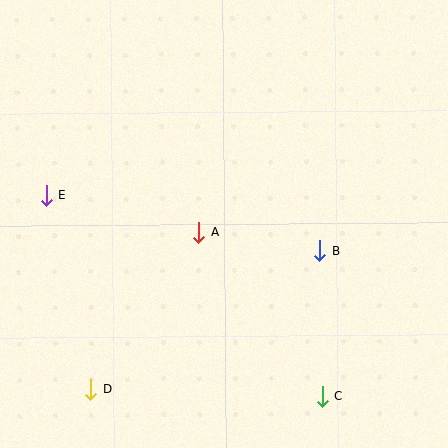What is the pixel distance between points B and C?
The distance between B and C is 145 pixels.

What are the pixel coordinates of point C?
Point C is at (323, 397).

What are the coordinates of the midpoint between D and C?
The midpoint between D and C is at (207, 393).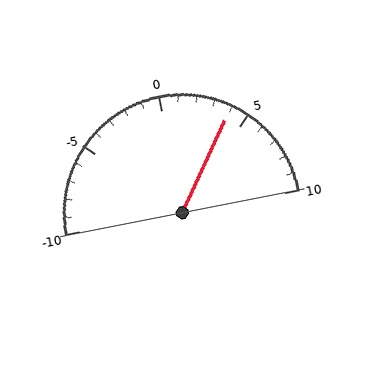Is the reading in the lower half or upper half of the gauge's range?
The reading is in the upper half of the range (-10 to 10).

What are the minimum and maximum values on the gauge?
The gauge ranges from -10 to 10.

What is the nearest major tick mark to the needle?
The nearest major tick mark is 5.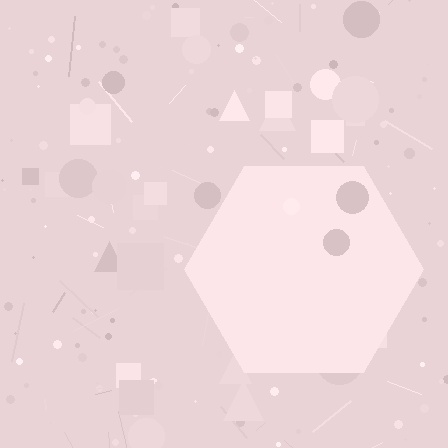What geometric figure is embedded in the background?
A hexagon is embedded in the background.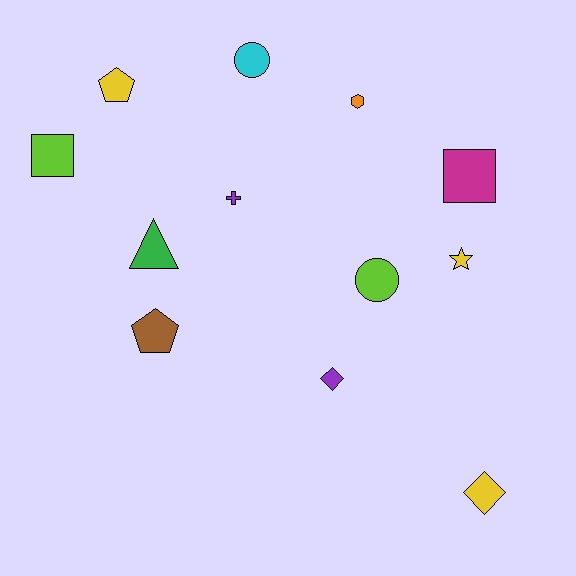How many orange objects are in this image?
There is 1 orange object.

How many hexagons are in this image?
There is 1 hexagon.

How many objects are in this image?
There are 12 objects.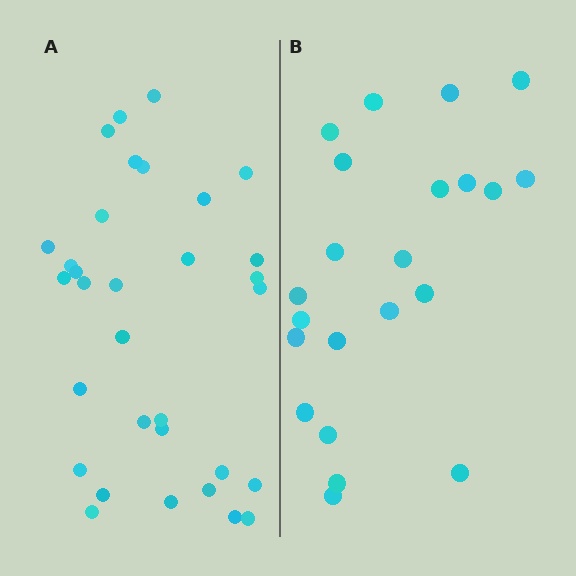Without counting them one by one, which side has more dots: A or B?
Region A (the left region) has more dots.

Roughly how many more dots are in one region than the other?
Region A has roughly 10 or so more dots than region B.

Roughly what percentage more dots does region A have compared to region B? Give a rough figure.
About 45% more.